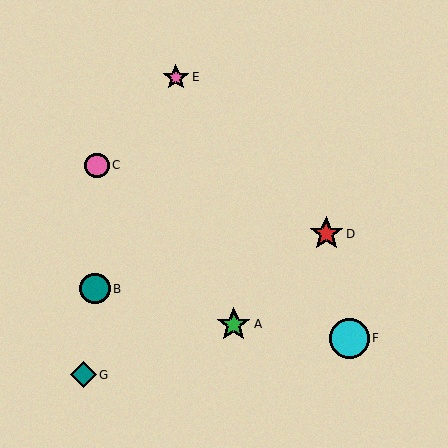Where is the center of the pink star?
The center of the pink star is at (176, 77).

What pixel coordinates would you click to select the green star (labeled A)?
Click at (234, 324) to select the green star A.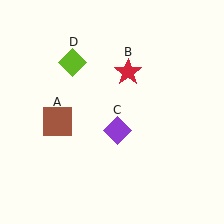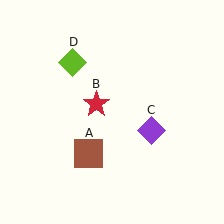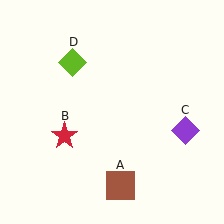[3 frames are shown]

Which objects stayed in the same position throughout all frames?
Lime diamond (object D) remained stationary.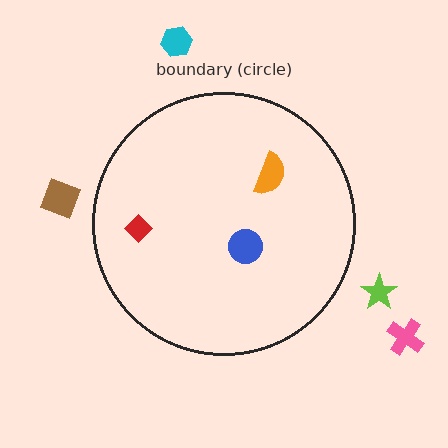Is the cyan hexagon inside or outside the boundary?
Outside.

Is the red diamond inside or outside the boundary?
Inside.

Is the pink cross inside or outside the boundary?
Outside.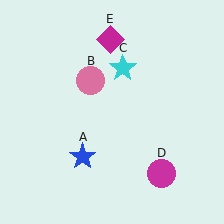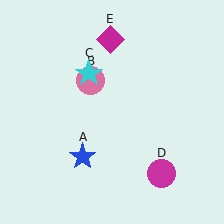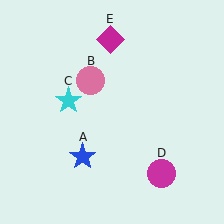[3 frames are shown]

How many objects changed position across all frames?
1 object changed position: cyan star (object C).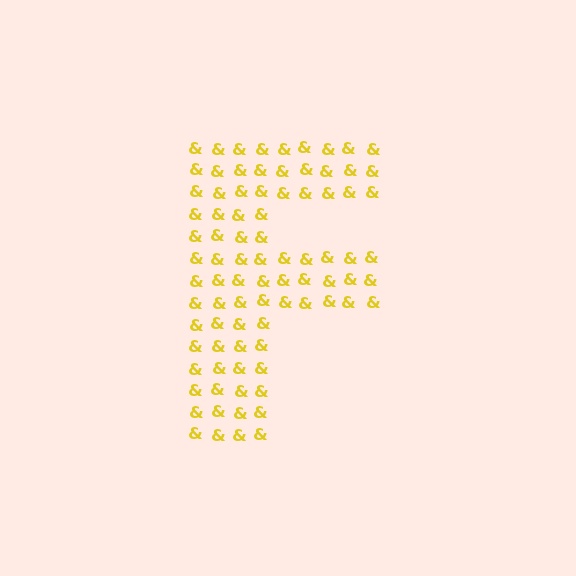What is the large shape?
The large shape is the letter F.